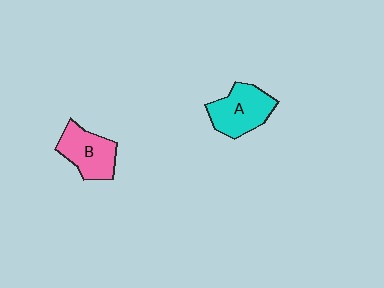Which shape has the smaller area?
Shape B (pink).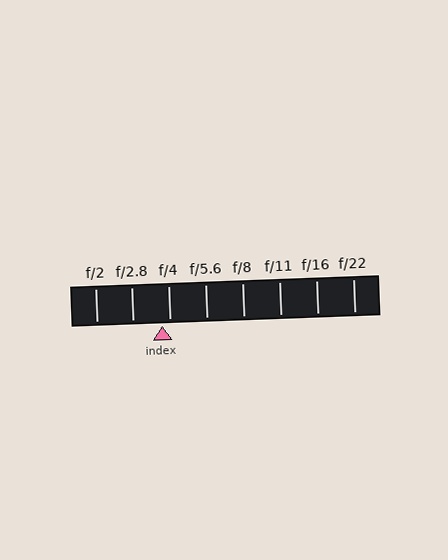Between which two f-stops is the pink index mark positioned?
The index mark is between f/2.8 and f/4.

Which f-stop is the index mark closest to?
The index mark is closest to f/4.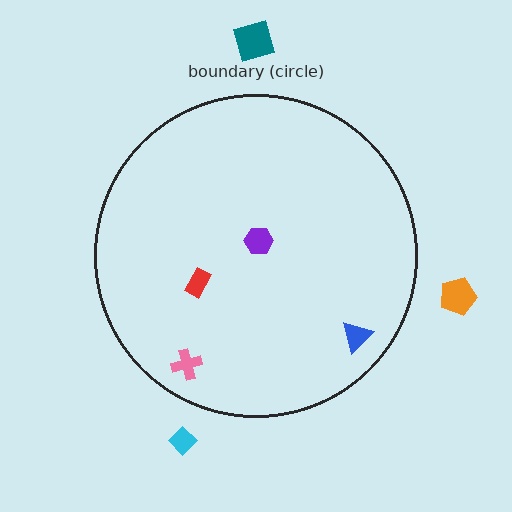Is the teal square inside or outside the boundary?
Outside.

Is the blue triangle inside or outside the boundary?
Inside.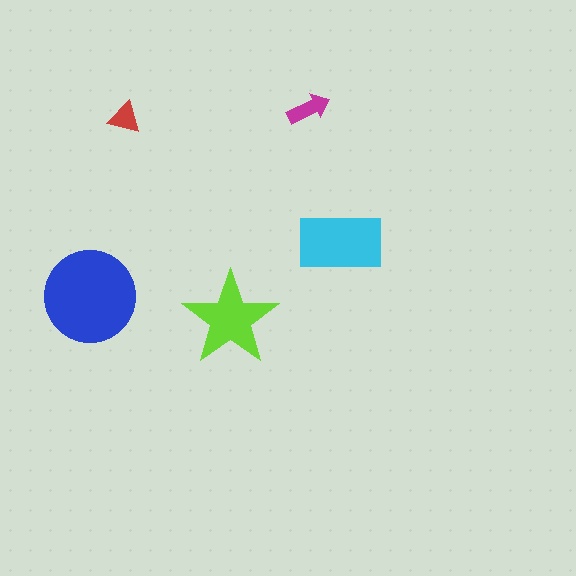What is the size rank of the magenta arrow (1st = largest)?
4th.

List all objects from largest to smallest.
The blue circle, the cyan rectangle, the lime star, the magenta arrow, the red triangle.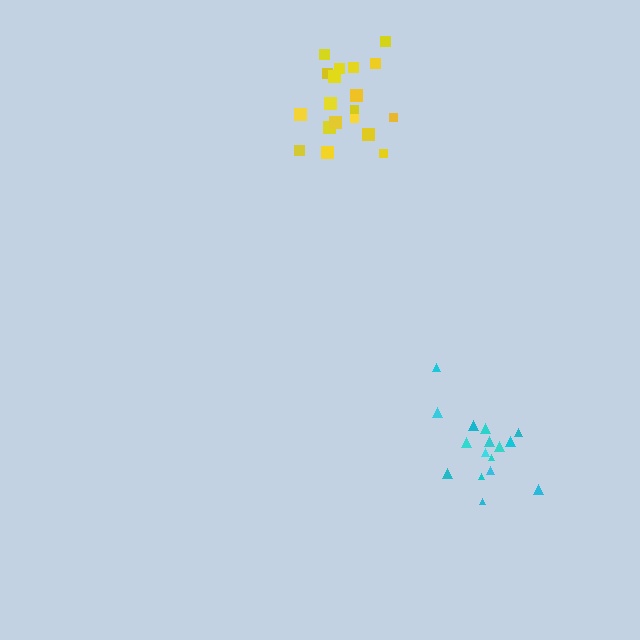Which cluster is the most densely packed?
Yellow.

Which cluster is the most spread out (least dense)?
Cyan.